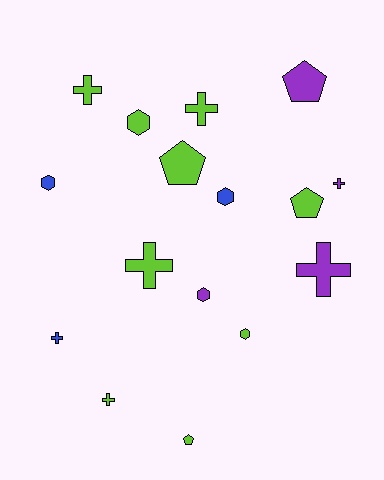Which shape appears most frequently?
Cross, with 7 objects.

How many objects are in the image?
There are 16 objects.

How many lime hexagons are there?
There are 2 lime hexagons.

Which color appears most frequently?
Lime, with 9 objects.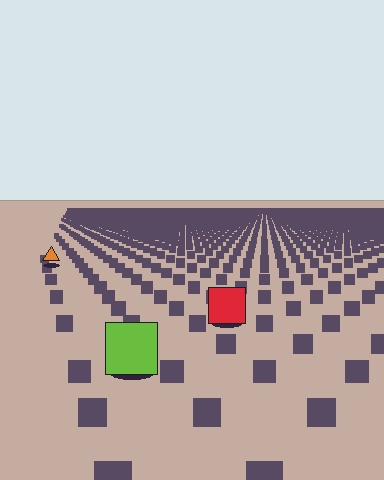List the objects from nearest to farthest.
From nearest to farthest: the lime square, the red square, the orange triangle.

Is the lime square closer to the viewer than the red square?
Yes. The lime square is closer — you can tell from the texture gradient: the ground texture is coarser near it.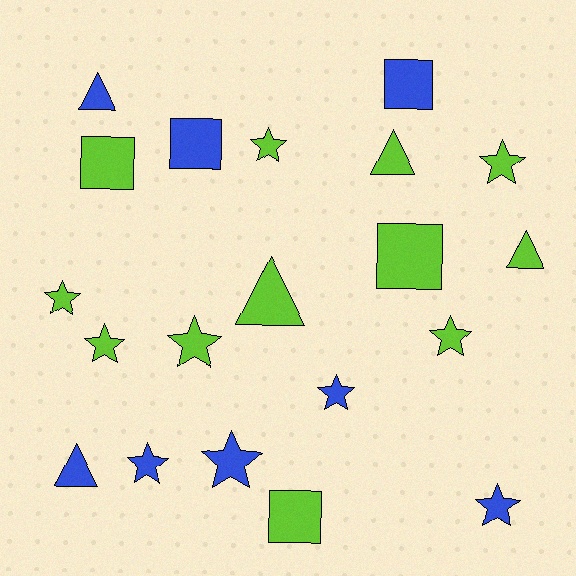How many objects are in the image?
There are 20 objects.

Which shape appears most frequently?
Star, with 10 objects.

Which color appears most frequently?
Lime, with 12 objects.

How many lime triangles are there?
There are 3 lime triangles.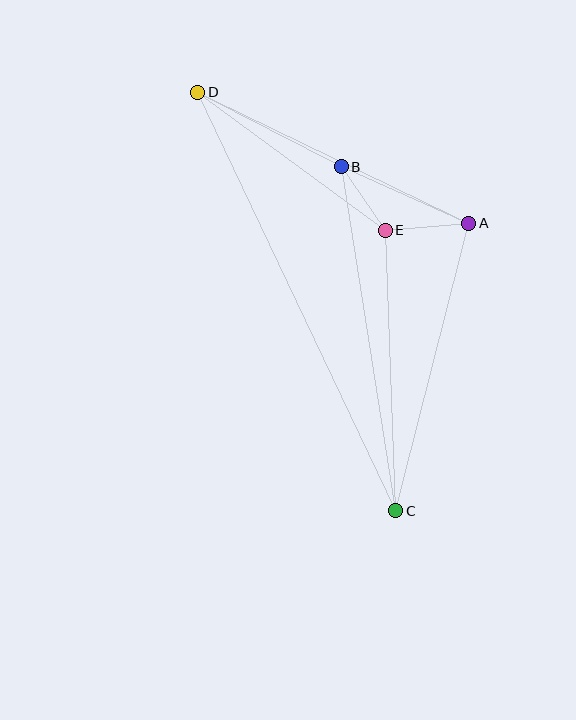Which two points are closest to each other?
Points B and E are closest to each other.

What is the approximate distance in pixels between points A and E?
The distance between A and E is approximately 84 pixels.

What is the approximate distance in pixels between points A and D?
The distance between A and D is approximately 301 pixels.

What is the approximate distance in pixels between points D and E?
The distance between D and E is approximately 233 pixels.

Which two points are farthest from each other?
Points C and D are farthest from each other.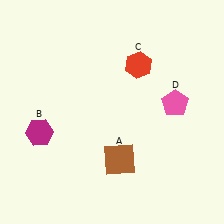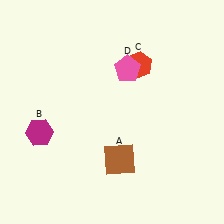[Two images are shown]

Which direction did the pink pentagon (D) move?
The pink pentagon (D) moved left.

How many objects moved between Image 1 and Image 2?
1 object moved between the two images.